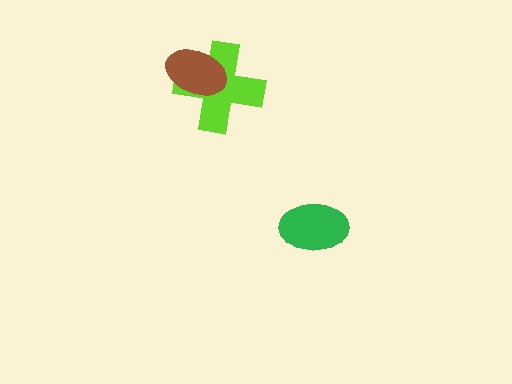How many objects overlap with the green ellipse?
0 objects overlap with the green ellipse.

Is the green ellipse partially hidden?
No, no other shape covers it.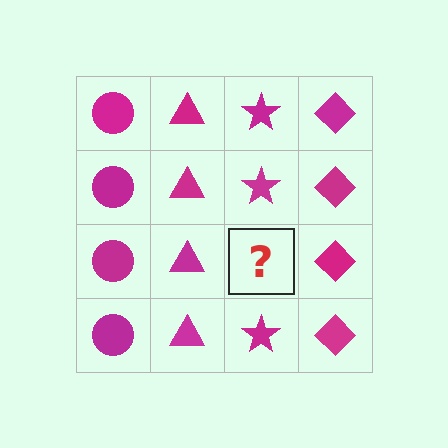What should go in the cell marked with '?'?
The missing cell should contain a magenta star.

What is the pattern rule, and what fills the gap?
The rule is that each column has a consistent shape. The gap should be filled with a magenta star.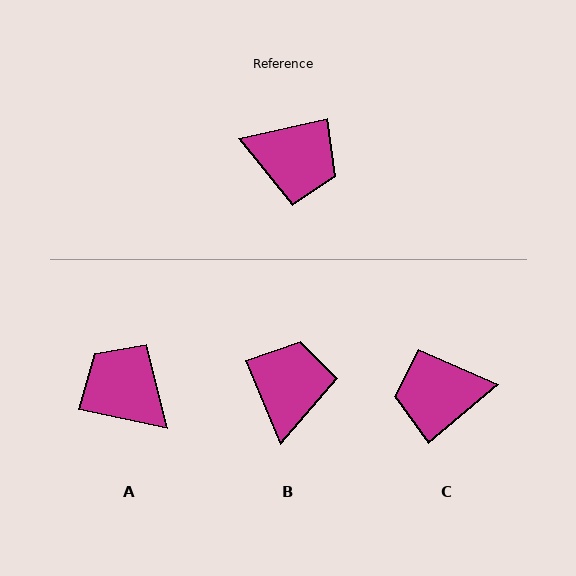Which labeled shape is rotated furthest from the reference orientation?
A, about 156 degrees away.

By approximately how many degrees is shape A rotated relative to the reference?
Approximately 156 degrees counter-clockwise.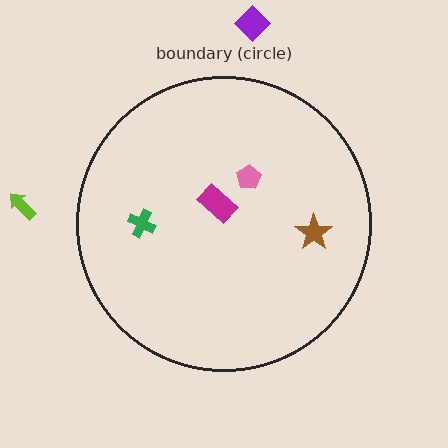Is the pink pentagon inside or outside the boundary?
Inside.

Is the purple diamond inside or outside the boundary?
Outside.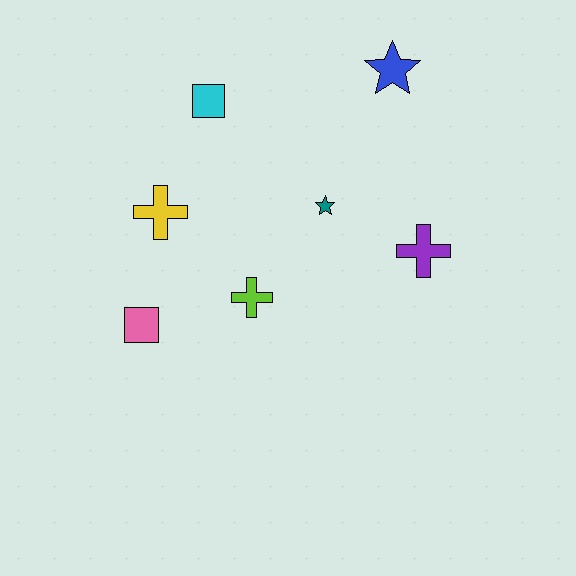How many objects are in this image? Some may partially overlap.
There are 7 objects.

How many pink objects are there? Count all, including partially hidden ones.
There is 1 pink object.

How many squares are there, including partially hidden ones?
There are 2 squares.